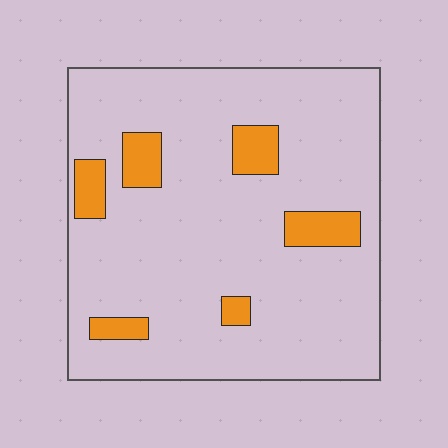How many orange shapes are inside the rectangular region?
6.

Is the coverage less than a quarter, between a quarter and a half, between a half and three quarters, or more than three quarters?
Less than a quarter.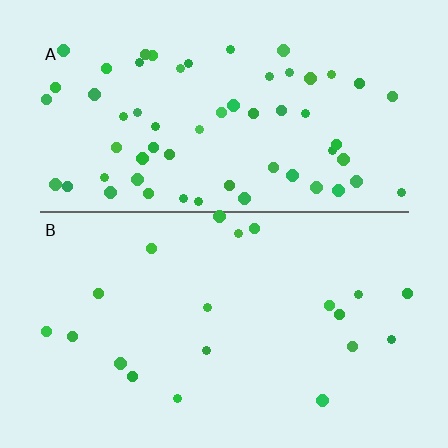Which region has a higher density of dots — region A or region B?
A (the top).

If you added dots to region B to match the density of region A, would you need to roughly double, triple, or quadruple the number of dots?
Approximately triple.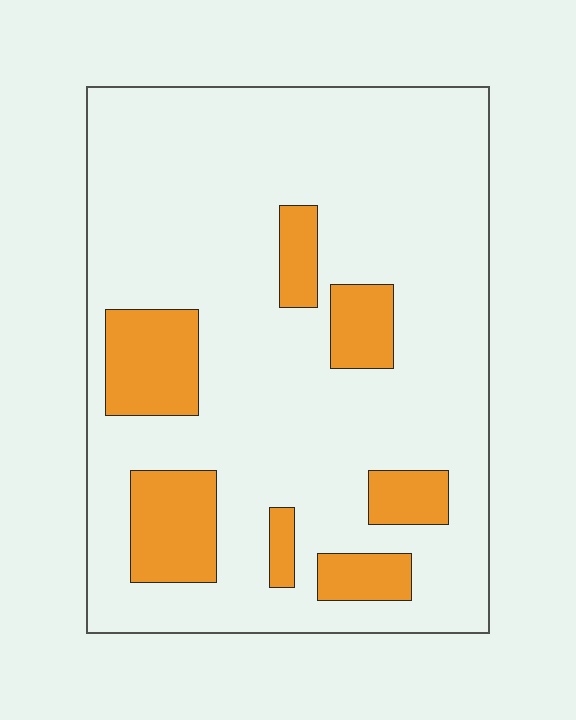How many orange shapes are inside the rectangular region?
7.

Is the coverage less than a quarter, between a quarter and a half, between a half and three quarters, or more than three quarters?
Less than a quarter.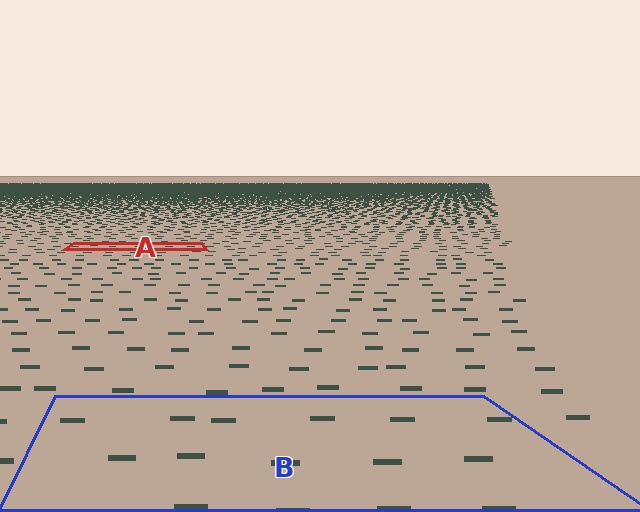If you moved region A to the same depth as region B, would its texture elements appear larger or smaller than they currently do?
They would appear larger. At a closer depth, the same texture elements are projected at a bigger on-screen size.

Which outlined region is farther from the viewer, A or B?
Region A is farther from the viewer — the texture elements inside it appear smaller and more densely packed.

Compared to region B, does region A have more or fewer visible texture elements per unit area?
Region A has more texture elements per unit area — they are packed more densely because it is farther away.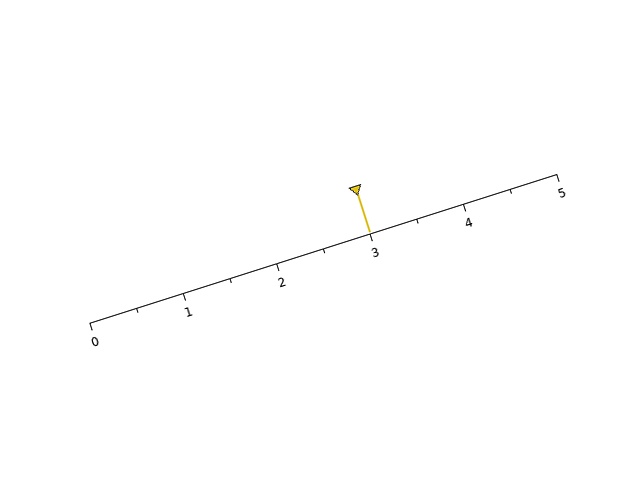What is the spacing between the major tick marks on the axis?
The major ticks are spaced 1 apart.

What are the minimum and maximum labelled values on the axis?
The axis runs from 0 to 5.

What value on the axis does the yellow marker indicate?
The marker indicates approximately 3.